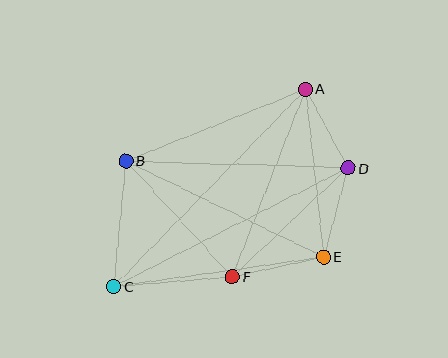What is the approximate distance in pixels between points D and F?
The distance between D and F is approximately 159 pixels.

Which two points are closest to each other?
Points A and D are closest to each other.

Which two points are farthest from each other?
Points A and C are farthest from each other.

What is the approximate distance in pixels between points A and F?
The distance between A and F is approximately 201 pixels.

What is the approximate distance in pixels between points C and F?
The distance between C and F is approximately 119 pixels.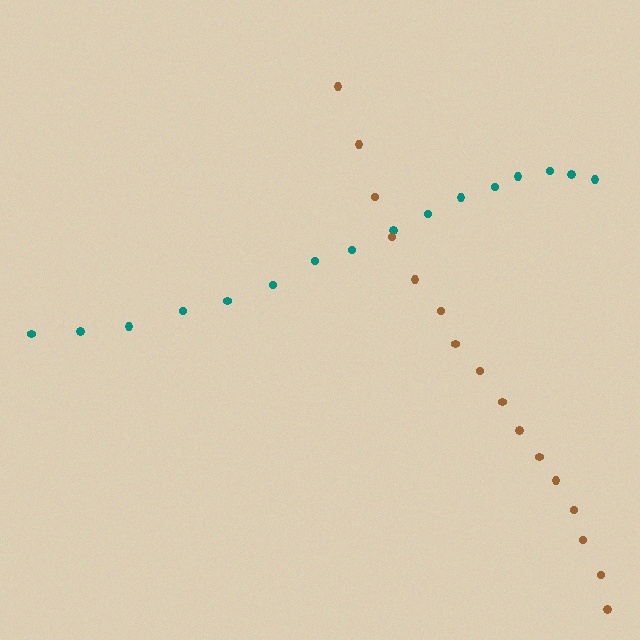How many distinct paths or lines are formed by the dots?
There are 2 distinct paths.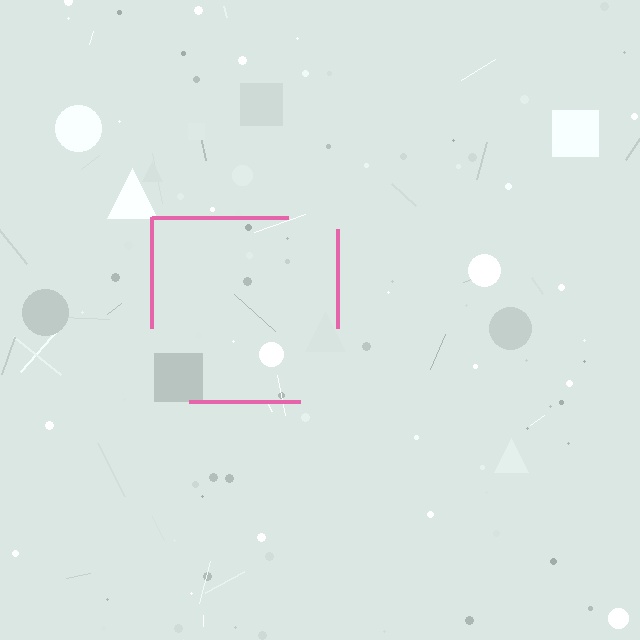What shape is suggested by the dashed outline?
The dashed outline suggests a square.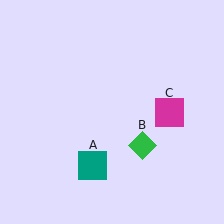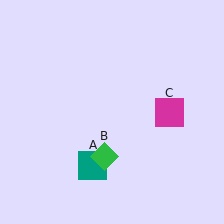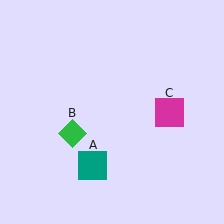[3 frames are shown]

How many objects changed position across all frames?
1 object changed position: green diamond (object B).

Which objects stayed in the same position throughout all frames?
Teal square (object A) and magenta square (object C) remained stationary.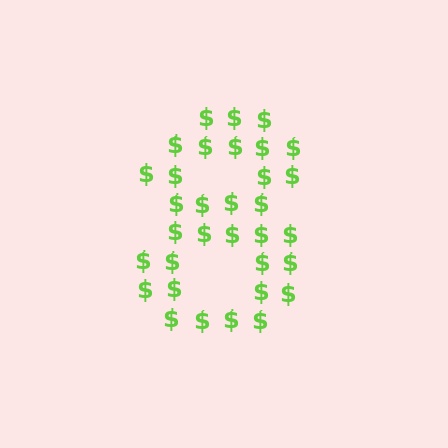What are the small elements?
The small elements are dollar signs.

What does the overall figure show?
The overall figure shows the digit 8.